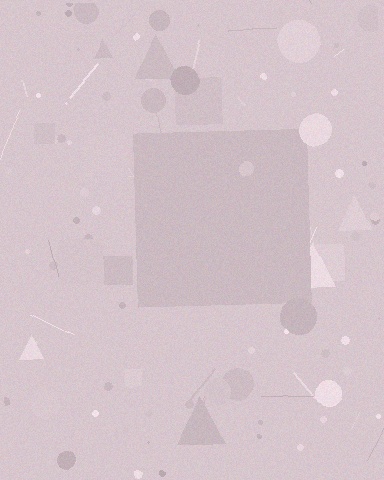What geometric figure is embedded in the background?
A square is embedded in the background.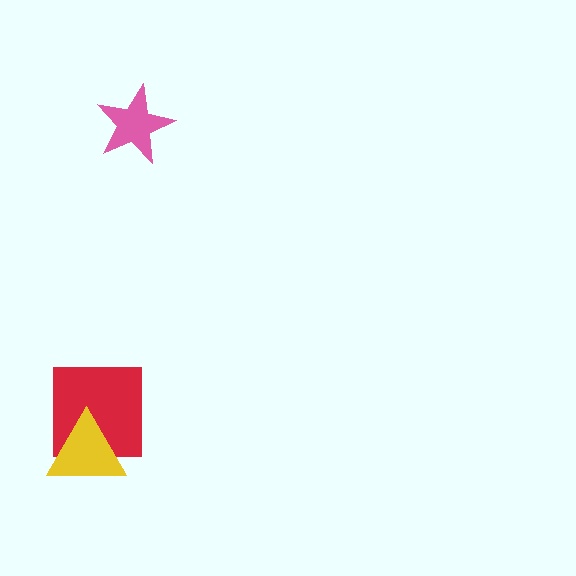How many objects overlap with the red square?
1 object overlaps with the red square.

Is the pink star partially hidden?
No, no other shape covers it.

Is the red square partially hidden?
Yes, it is partially covered by another shape.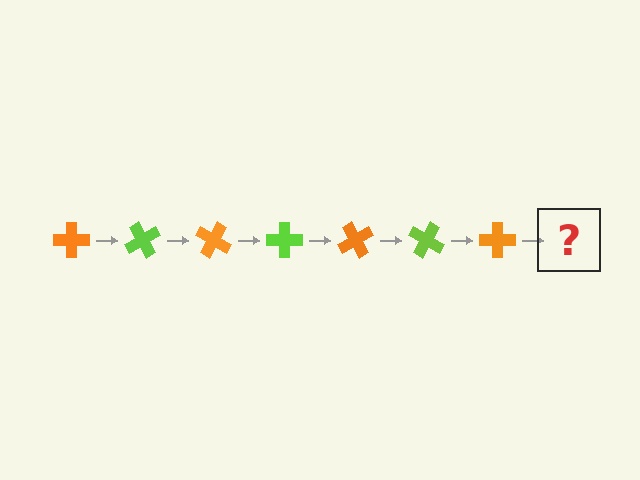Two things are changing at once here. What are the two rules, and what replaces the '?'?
The two rules are that it rotates 60 degrees each step and the color cycles through orange and lime. The '?' should be a lime cross, rotated 420 degrees from the start.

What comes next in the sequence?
The next element should be a lime cross, rotated 420 degrees from the start.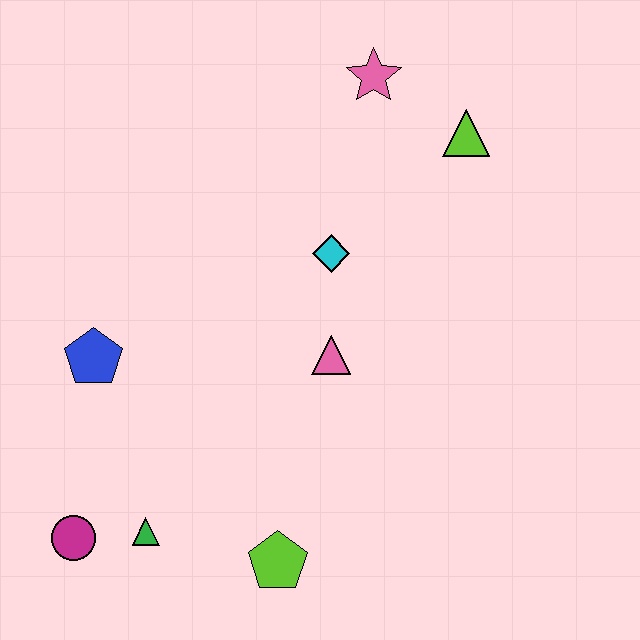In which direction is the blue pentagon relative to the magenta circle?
The blue pentagon is above the magenta circle.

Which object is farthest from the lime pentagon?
The pink star is farthest from the lime pentagon.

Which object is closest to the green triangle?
The magenta circle is closest to the green triangle.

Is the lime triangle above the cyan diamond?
Yes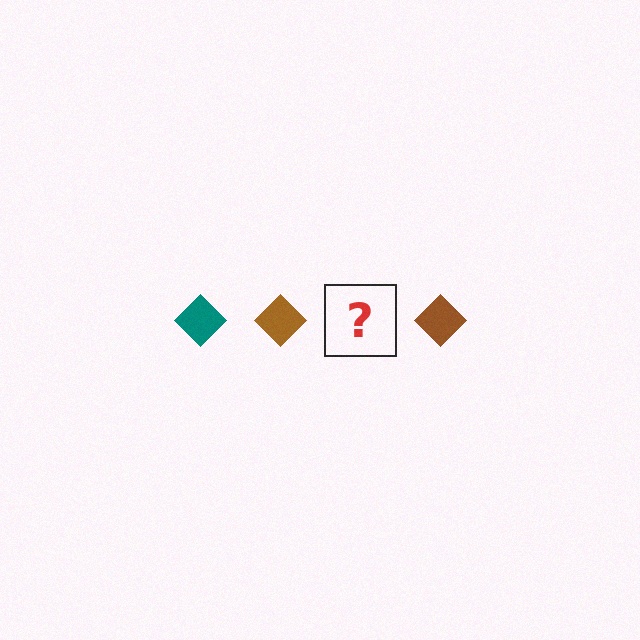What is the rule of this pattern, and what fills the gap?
The rule is that the pattern cycles through teal, brown diamonds. The gap should be filled with a teal diamond.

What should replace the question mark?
The question mark should be replaced with a teal diamond.